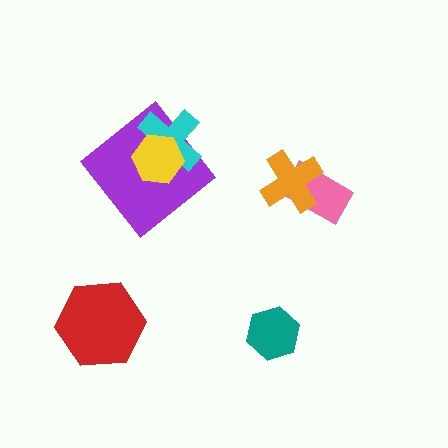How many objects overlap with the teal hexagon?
0 objects overlap with the teal hexagon.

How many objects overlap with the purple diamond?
2 objects overlap with the purple diamond.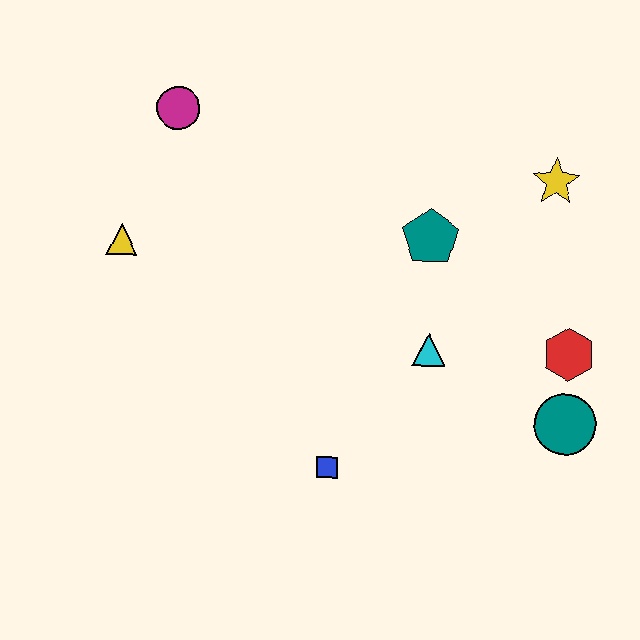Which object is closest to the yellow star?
The teal pentagon is closest to the yellow star.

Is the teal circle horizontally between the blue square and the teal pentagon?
No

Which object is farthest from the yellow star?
The yellow triangle is farthest from the yellow star.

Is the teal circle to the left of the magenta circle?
No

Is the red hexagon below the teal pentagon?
Yes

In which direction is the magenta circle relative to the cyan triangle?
The magenta circle is to the left of the cyan triangle.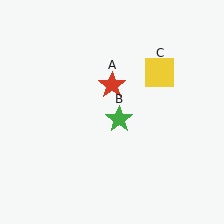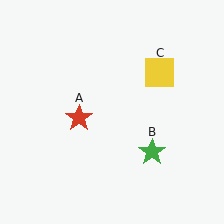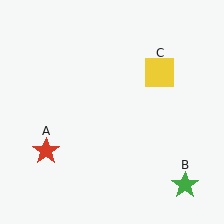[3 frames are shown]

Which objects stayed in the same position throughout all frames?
Yellow square (object C) remained stationary.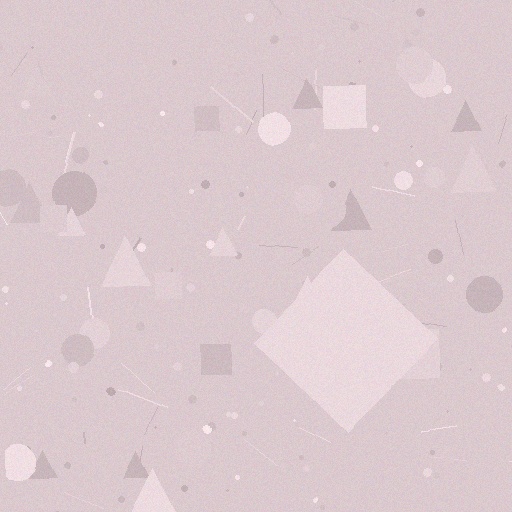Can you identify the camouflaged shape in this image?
The camouflaged shape is a diamond.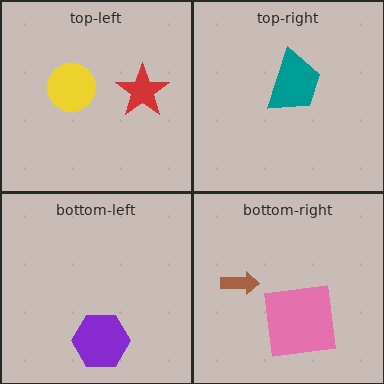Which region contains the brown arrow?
The bottom-right region.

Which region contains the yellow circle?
The top-left region.